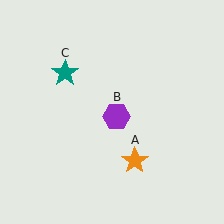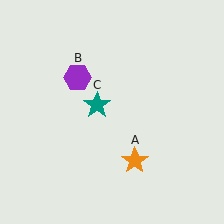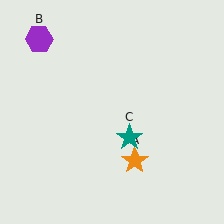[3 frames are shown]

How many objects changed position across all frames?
2 objects changed position: purple hexagon (object B), teal star (object C).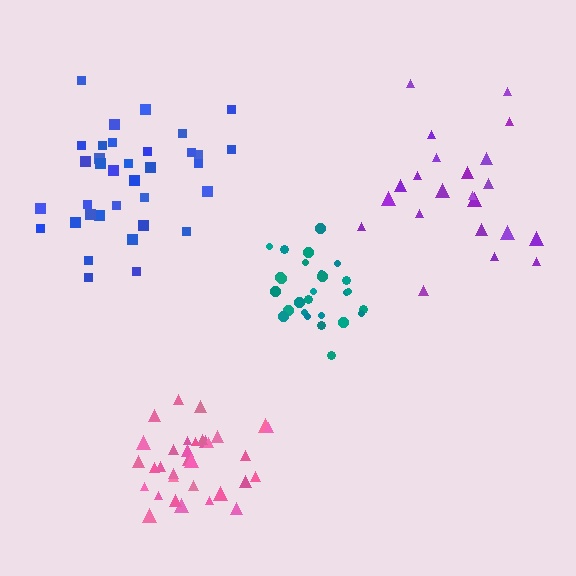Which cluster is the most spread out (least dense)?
Purple.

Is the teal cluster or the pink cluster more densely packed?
Teal.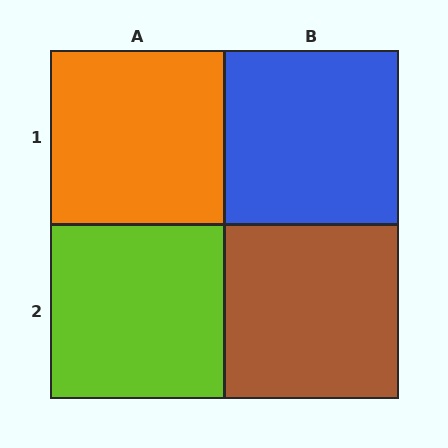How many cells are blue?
1 cell is blue.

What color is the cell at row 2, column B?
Brown.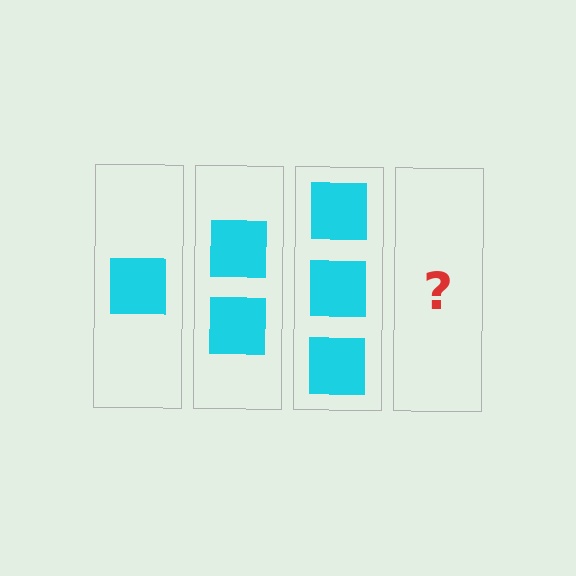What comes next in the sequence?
The next element should be 4 squares.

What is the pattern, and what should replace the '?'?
The pattern is that each step adds one more square. The '?' should be 4 squares.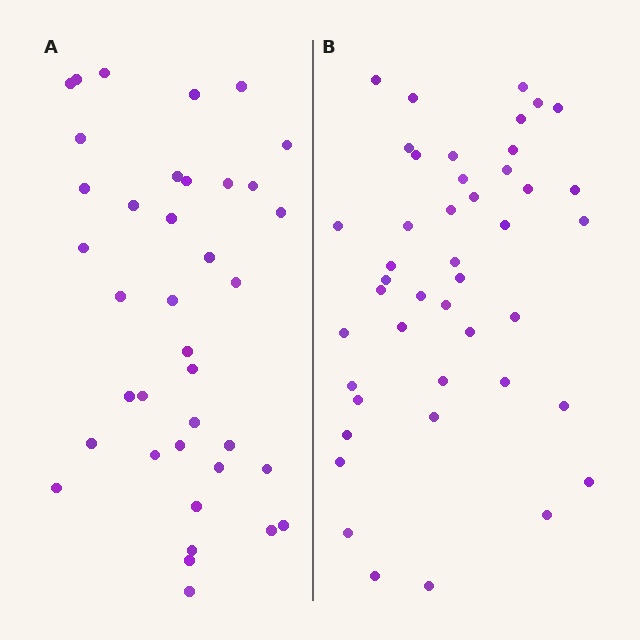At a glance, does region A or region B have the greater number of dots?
Region B (the right region) has more dots.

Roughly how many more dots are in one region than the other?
Region B has about 6 more dots than region A.